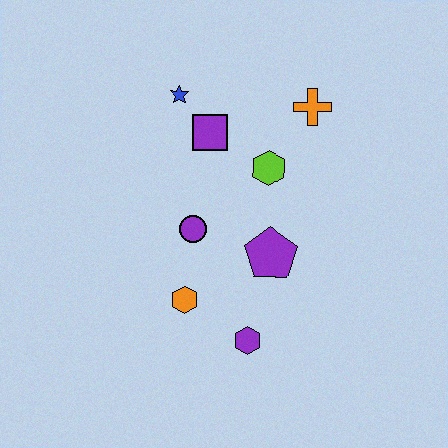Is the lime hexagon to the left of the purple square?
No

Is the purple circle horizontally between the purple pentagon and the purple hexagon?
No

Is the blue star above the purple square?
Yes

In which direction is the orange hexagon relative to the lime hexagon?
The orange hexagon is below the lime hexagon.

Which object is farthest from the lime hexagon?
The purple hexagon is farthest from the lime hexagon.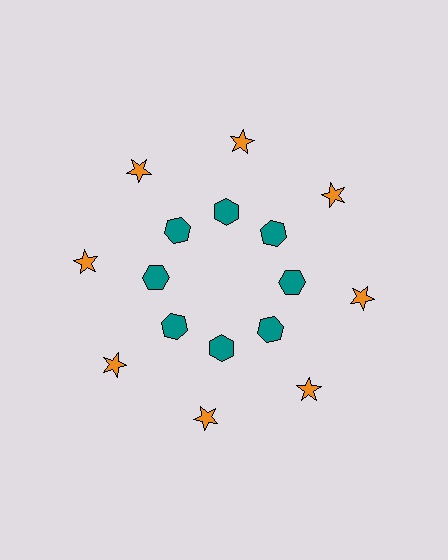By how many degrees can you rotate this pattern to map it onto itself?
The pattern maps onto itself every 45 degrees of rotation.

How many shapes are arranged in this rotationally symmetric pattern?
There are 16 shapes, arranged in 8 groups of 2.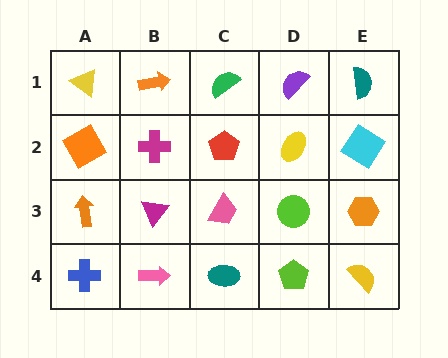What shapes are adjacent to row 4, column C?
A pink trapezoid (row 3, column C), a pink arrow (row 4, column B), a lime pentagon (row 4, column D).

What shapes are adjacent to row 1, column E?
A cyan diamond (row 2, column E), a purple semicircle (row 1, column D).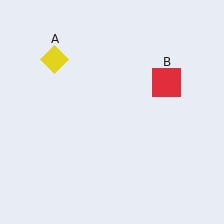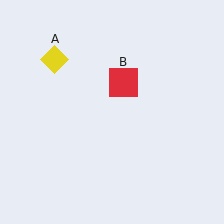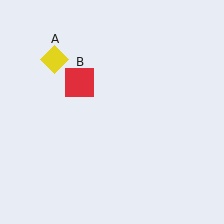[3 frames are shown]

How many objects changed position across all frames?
1 object changed position: red square (object B).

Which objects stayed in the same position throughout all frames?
Yellow diamond (object A) remained stationary.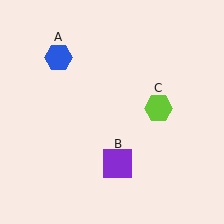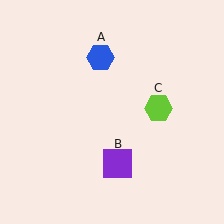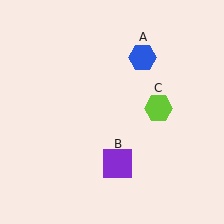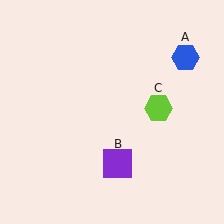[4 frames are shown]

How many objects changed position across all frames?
1 object changed position: blue hexagon (object A).